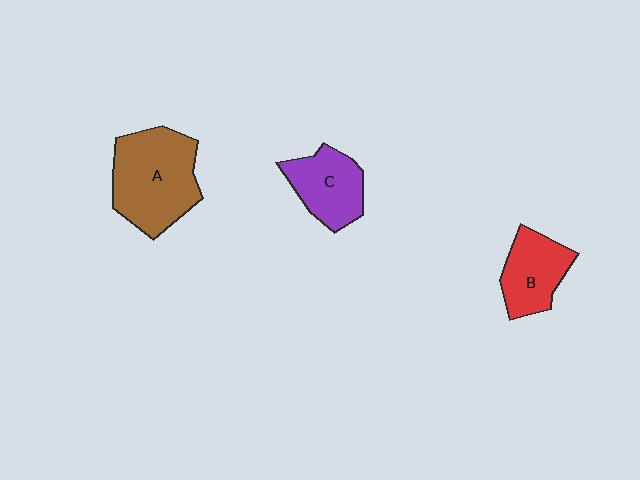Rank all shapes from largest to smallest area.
From largest to smallest: A (brown), C (purple), B (red).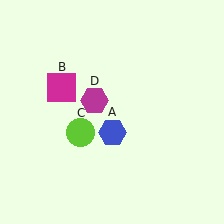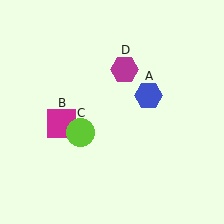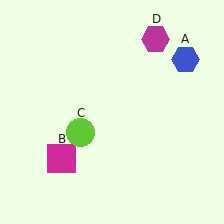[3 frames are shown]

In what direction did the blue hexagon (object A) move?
The blue hexagon (object A) moved up and to the right.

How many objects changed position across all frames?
3 objects changed position: blue hexagon (object A), magenta square (object B), magenta hexagon (object D).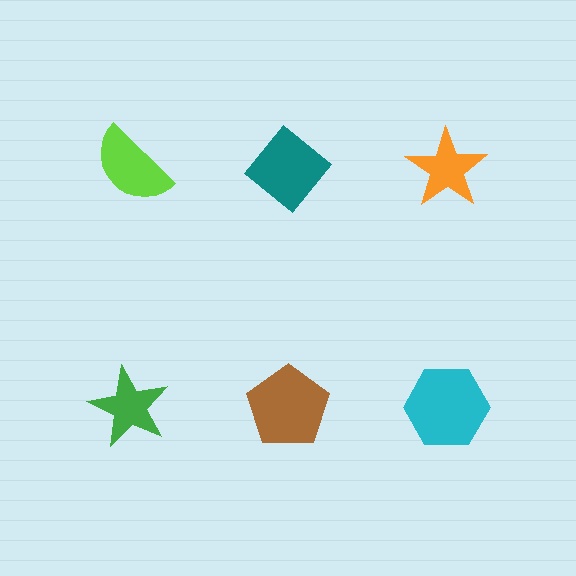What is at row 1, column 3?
An orange star.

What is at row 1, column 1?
A lime semicircle.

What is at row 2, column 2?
A brown pentagon.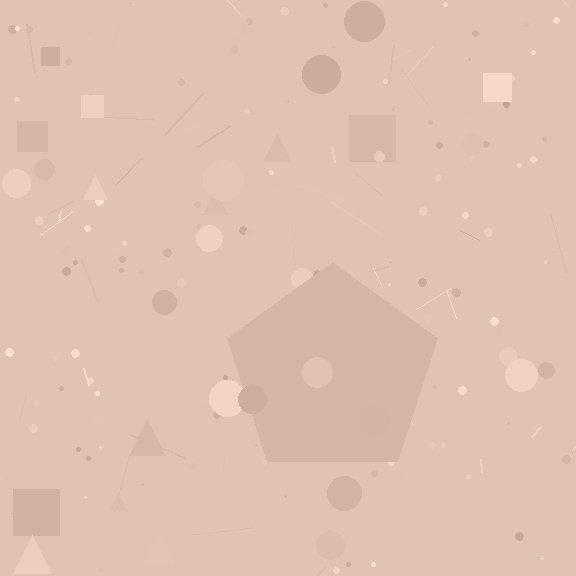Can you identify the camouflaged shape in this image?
The camouflaged shape is a pentagon.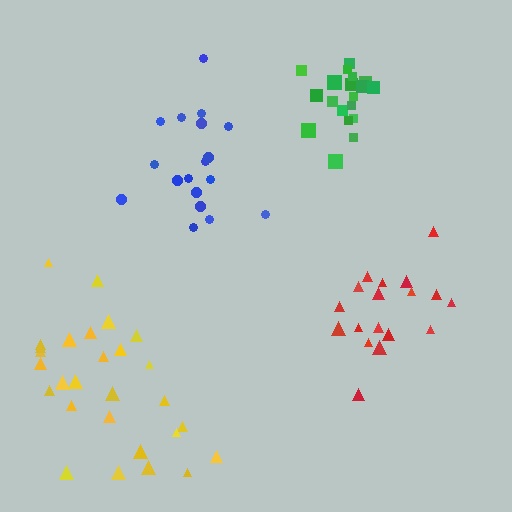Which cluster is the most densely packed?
Green.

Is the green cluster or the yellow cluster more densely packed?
Green.